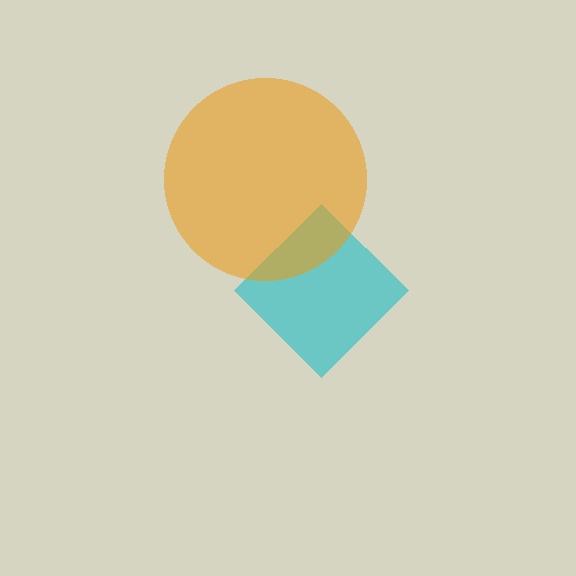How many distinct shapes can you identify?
There are 2 distinct shapes: a cyan diamond, an orange circle.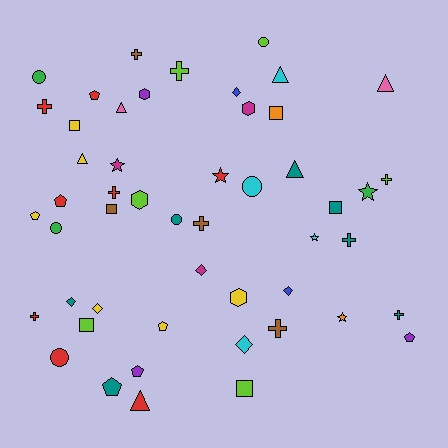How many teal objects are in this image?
There are 7 teal objects.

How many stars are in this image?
There are 5 stars.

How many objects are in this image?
There are 50 objects.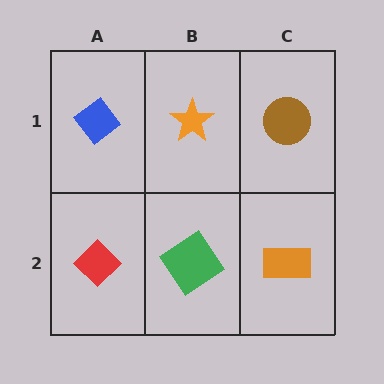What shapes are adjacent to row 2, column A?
A blue diamond (row 1, column A), a green diamond (row 2, column B).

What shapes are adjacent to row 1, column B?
A green diamond (row 2, column B), a blue diamond (row 1, column A), a brown circle (row 1, column C).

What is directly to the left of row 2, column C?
A green diamond.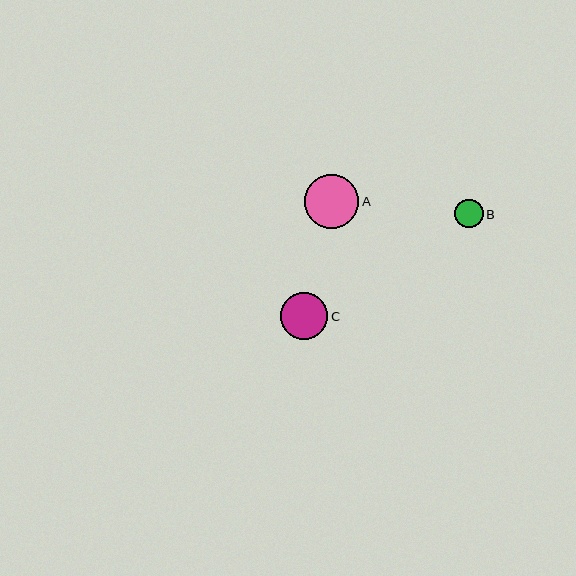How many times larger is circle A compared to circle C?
Circle A is approximately 1.1 times the size of circle C.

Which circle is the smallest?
Circle B is the smallest with a size of approximately 29 pixels.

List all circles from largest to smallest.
From largest to smallest: A, C, B.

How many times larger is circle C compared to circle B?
Circle C is approximately 1.7 times the size of circle B.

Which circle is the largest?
Circle A is the largest with a size of approximately 54 pixels.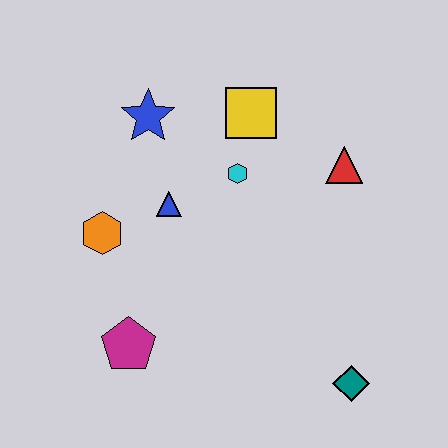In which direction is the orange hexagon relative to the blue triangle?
The orange hexagon is to the left of the blue triangle.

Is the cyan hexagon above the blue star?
No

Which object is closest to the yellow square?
The cyan hexagon is closest to the yellow square.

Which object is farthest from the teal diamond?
The blue star is farthest from the teal diamond.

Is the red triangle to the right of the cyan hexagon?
Yes